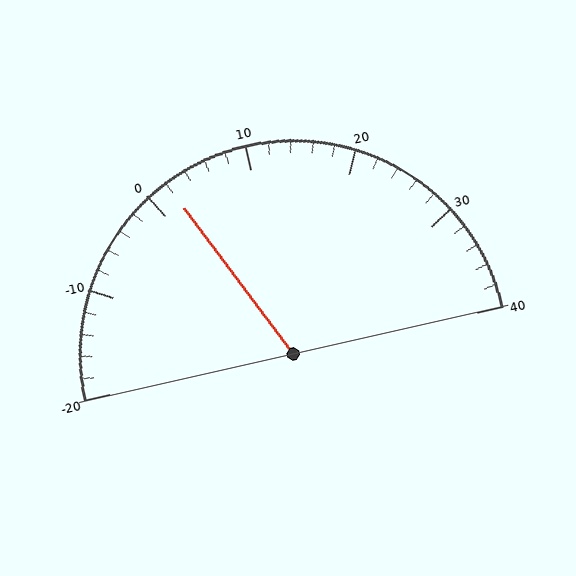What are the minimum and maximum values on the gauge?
The gauge ranges from -20 to 40.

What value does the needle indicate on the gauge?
The needle indicates approximately 2.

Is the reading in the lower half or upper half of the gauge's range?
The reading is in the lower half of the range (-20 to 40).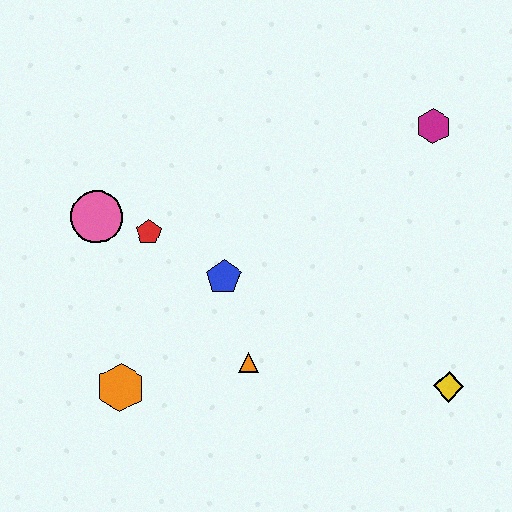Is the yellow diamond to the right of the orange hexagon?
Yes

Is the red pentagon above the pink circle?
No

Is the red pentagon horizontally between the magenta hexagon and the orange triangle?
No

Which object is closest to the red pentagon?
The pink circle is closest to the red pentagon.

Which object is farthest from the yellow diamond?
The pink circle is farthest from the yellow diamond.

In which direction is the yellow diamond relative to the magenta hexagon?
The yellow diamond is below the magenta hexagon.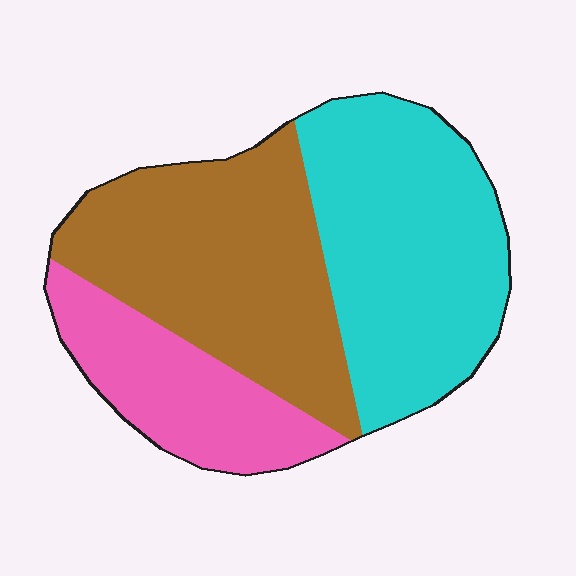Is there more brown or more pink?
Brown.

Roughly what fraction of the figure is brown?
Brown takes up about two fifths (2/5) of the figure.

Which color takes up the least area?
Pink, at roughly 20%.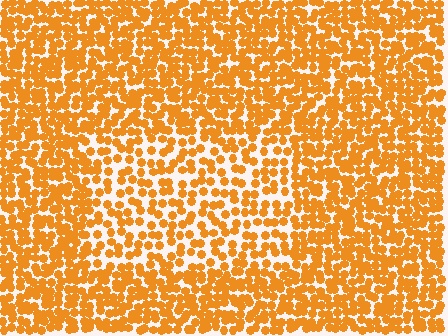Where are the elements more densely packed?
The elements are more densely packed outside the rectangle boundary.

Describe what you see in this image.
The image contains small orange elements arranged at two different densities. A rectangle-shaped region is visible where the elements are less densely packed than the surrounding area.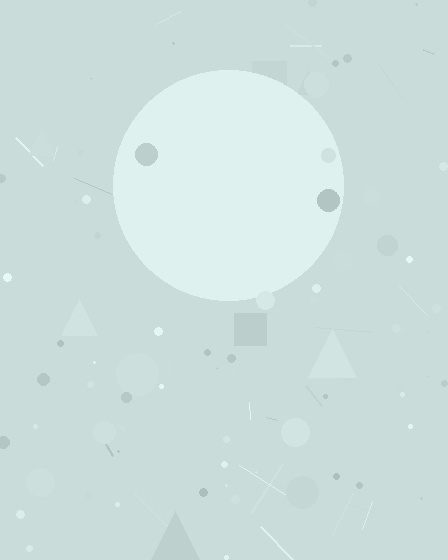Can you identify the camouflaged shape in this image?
The camouflaged shape is a circle.